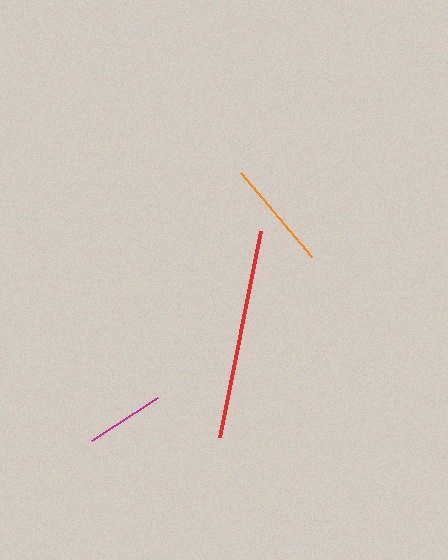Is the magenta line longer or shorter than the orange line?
The orange line is longer than the magenta line.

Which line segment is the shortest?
The magenta line is the shortest at approximately 78 pixels.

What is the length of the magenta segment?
The magenta segment is approximately 78 pixels long.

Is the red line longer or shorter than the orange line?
The red line is longer than the orange line.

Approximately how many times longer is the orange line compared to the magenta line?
The orange line is approximately 1.4 times the length of the magenta line.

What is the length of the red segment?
The red segment is approximately 210 pixels long.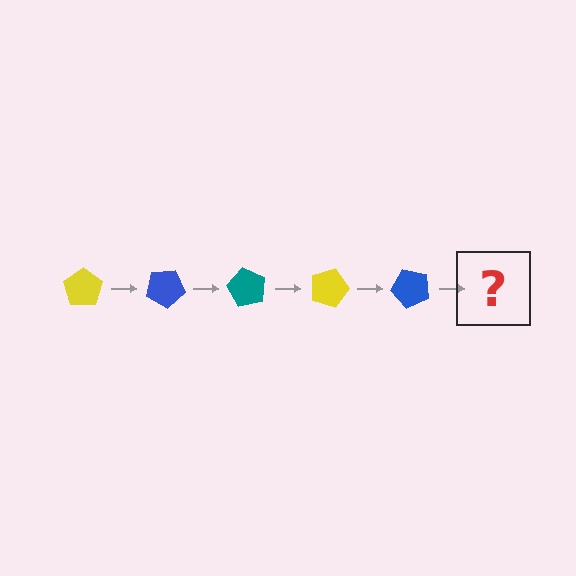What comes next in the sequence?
The next element should be a teal pentagon, rotated 150 degrees from the start.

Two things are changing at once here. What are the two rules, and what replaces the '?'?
The two rules are that it rotates 30 degrees each step and the color cycles through yellow, blue, and teal. The '?' should be a teal pentagon, rotated 150 degrees from the start.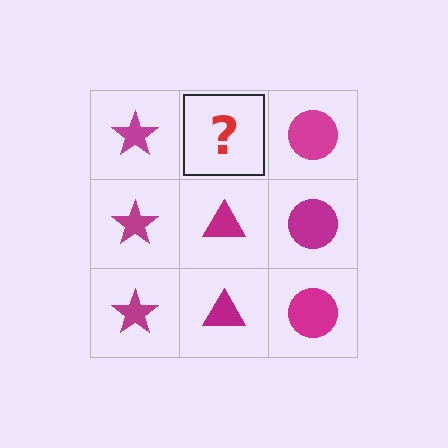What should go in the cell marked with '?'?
The missing cell should contain a magenta triangle.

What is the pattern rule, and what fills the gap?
The rule is that each column has a consistent shape. The gap should be filled with a magenta triangle.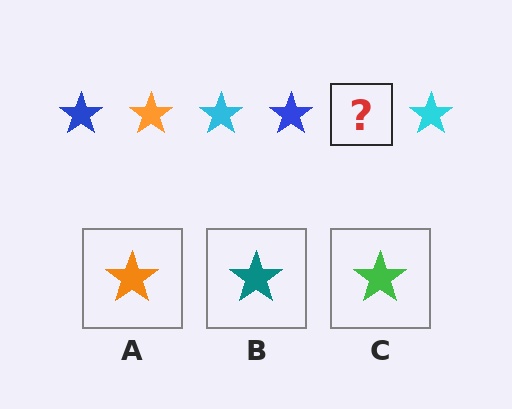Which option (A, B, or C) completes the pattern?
A.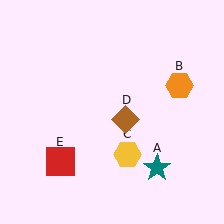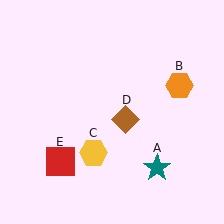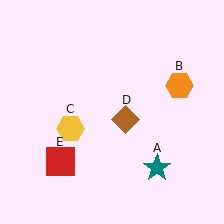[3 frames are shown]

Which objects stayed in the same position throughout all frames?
Teal star (object A) and orange hexagon (object B) and brown diamond (object D) and red square (object E) remained stationary.